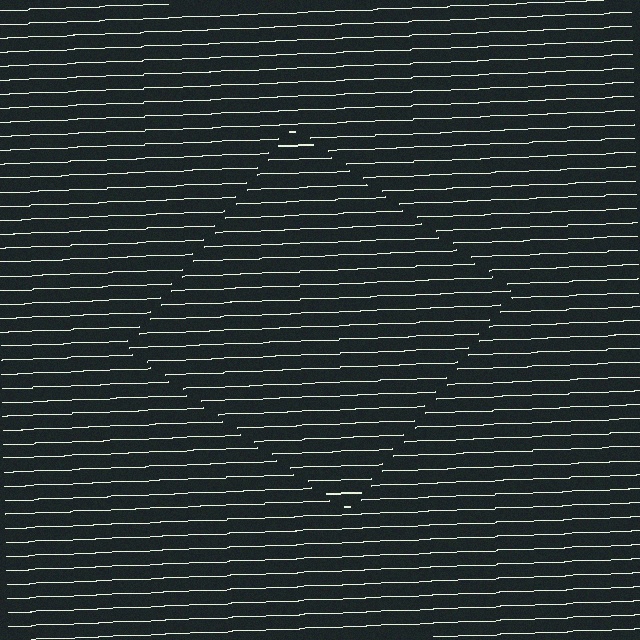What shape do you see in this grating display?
An illusory square. The interior of the shape contains the same grating, shifted by half a period — the contour is defined by the phase discontinuity where line-ends from the inner and outer gratings abut.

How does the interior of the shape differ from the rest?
The interior of the shape contains the same grating, shifted by half a period — the contour is defined by the phase discontinuity where line-ends from the inner and outer gratings abut.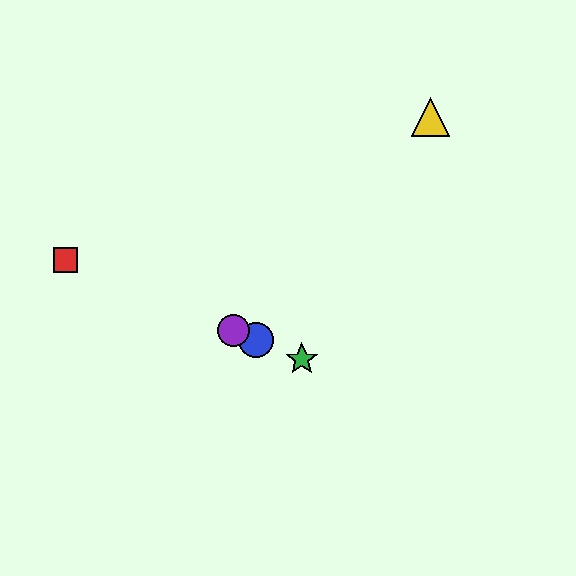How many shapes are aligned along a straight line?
4 shapes (the red square, the blue circle, the green star, the purple circle) are aligned along a straight line.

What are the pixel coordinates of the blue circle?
The blue circle is at (256, 340).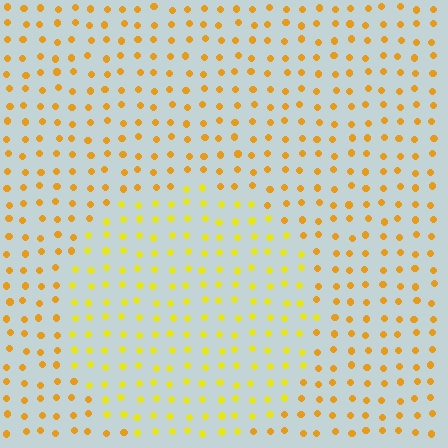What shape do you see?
I see a circle.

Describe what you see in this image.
The image is filled with small orange elements in a uniform arrangement. A circle-shaped region is visible where the elements are tinted to a slightly different hue, forming a subtle color boundary.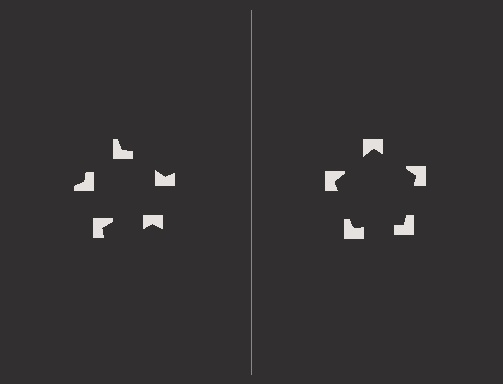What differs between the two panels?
The notched squares are positioned identically on both sides; only the wedge orientations differ. On the right they align to a pentagon; on the left they are misaligned.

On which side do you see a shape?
An illusory pentagon appears on the right side. On the left side the wedge cuts are rotated, so no coherent shape forms.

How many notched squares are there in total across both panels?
10 — 5 on each side.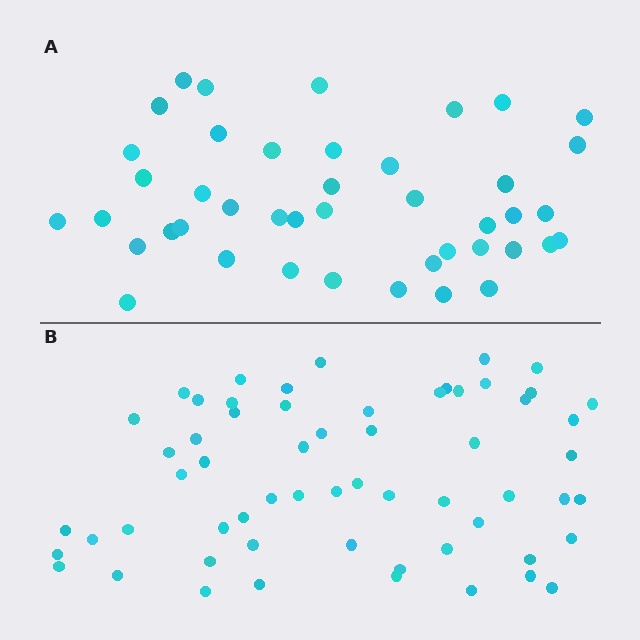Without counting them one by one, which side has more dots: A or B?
Region B (the bottom region) has more dots.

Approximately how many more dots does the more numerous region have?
Region B has approximately 15 more dots than region A.